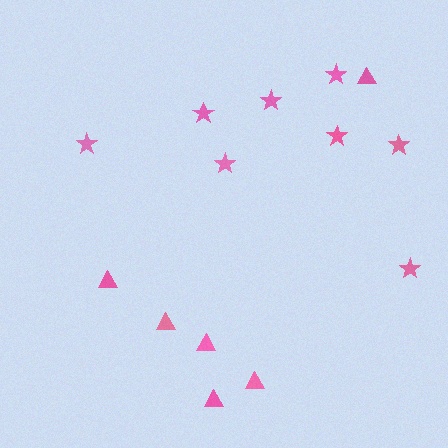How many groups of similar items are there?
There are 2 groups: one group of triangles (6) and one group of stars (8).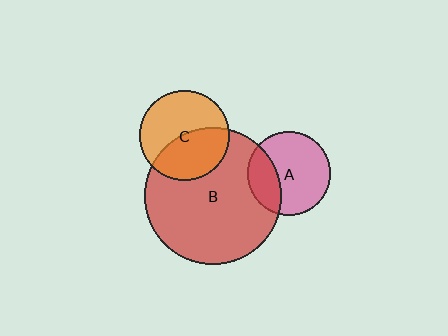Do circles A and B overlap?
Yes.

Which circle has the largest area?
Circle B (red).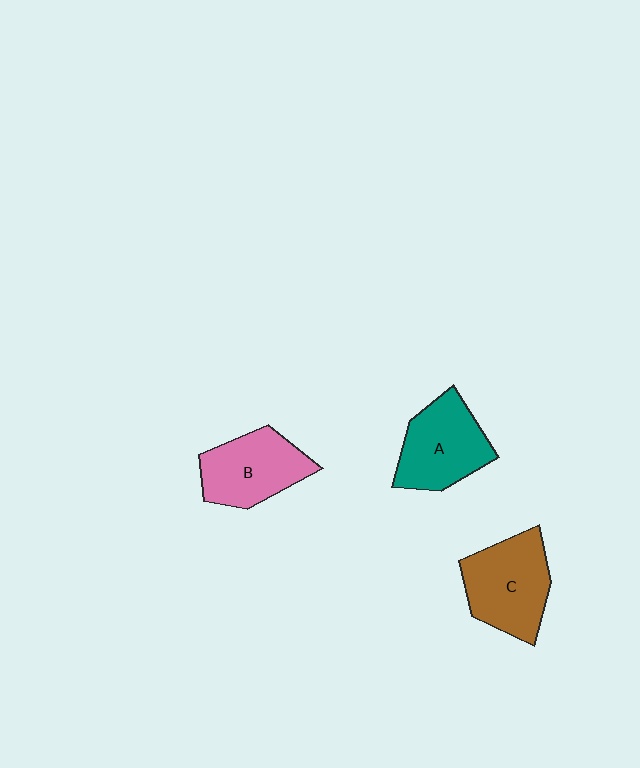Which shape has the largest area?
Shape C (brown).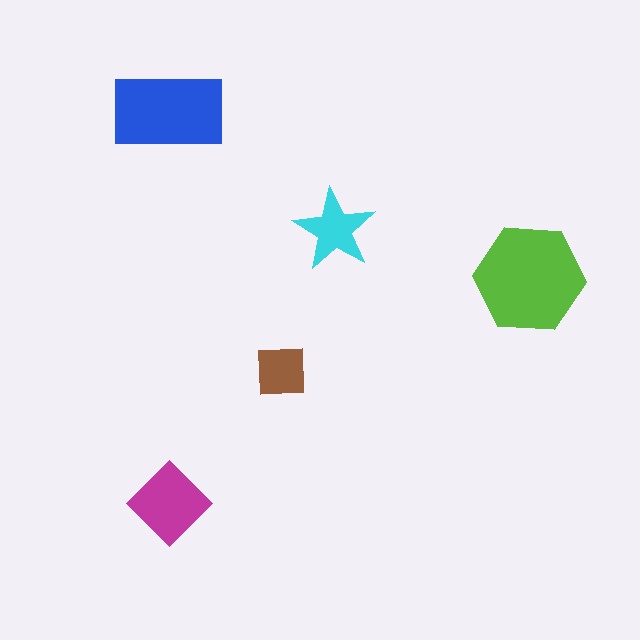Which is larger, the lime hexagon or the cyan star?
The lime hexagon.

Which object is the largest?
The lime hexagon.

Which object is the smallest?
The brown square.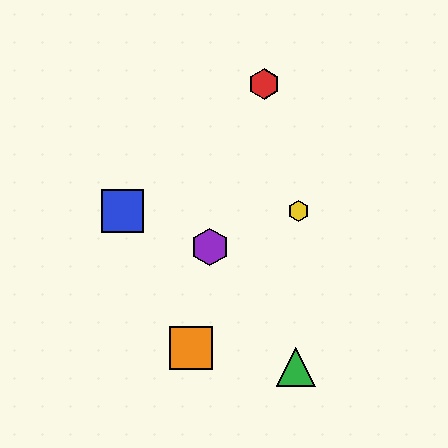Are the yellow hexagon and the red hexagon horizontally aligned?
No, the yellow hexagon is at y≈211 and the red hexagon is at y≈84.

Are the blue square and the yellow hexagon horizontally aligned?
Yes, both are at y≈211.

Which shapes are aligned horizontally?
The blue square, the yellow hexagon are aligned horizontally.